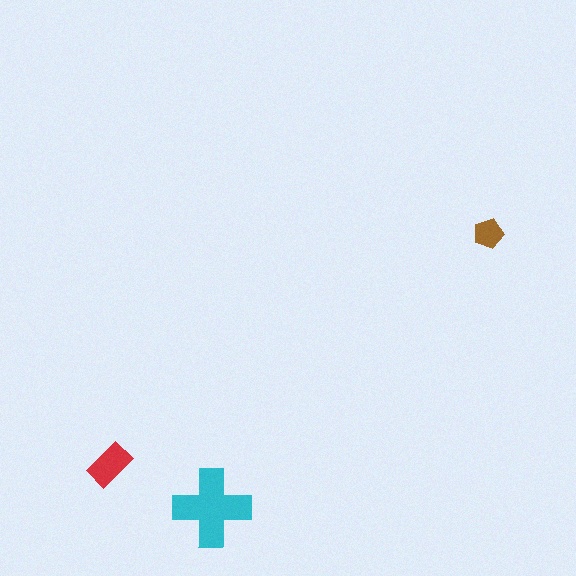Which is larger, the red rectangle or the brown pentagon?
The red rectangle.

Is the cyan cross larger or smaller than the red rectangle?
Larger.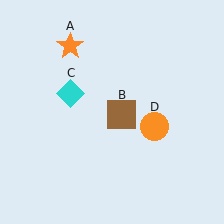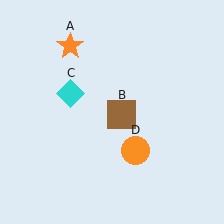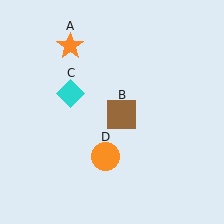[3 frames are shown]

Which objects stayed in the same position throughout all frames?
Orange star (object A) and brown square (object B) and cyan diamond (object C) remained stationary.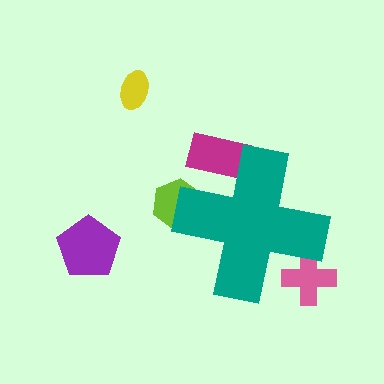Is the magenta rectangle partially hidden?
Yes, the magenta rectangle is partially hidden behind the teal cross.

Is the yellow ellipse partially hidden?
No, the yellow ellipse is fully visible.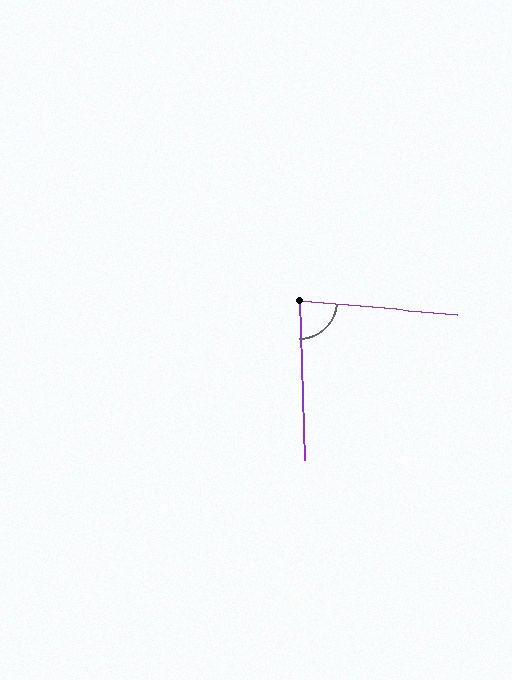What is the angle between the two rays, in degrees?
Approximately 84 degrees.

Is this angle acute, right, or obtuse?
It is acute.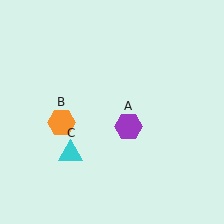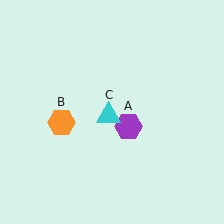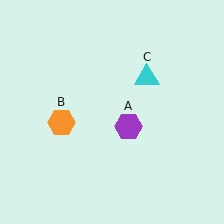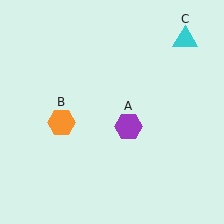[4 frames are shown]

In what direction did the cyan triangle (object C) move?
The cyan triangle (object C) moved up and to the right.